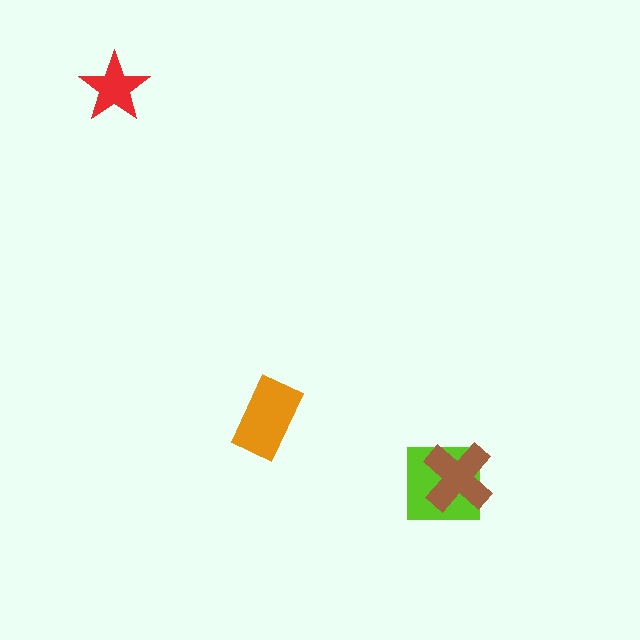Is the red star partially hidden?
No, no other shape covers it.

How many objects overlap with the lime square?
1 object overlaps with the lime square.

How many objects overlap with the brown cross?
1 object overlaps with the brown cross.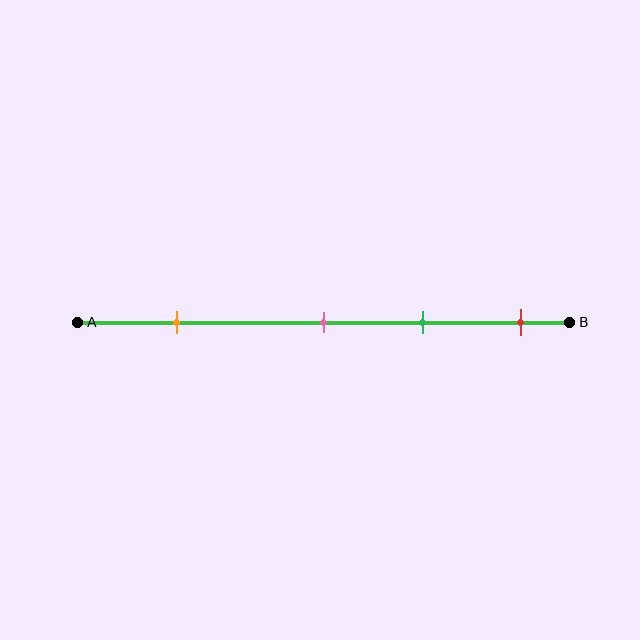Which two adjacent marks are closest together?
The pink and green marks are the closest adjacent pair.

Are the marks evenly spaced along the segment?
No, the marks are not evenly spaced.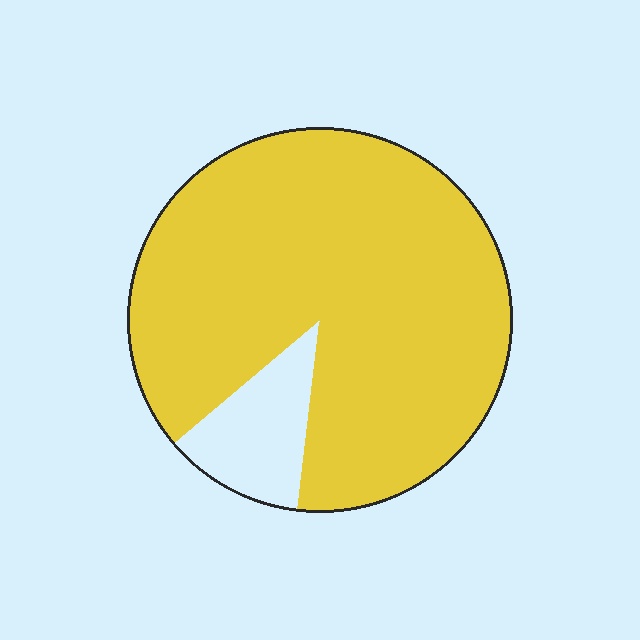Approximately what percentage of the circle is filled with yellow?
Approximately 90%.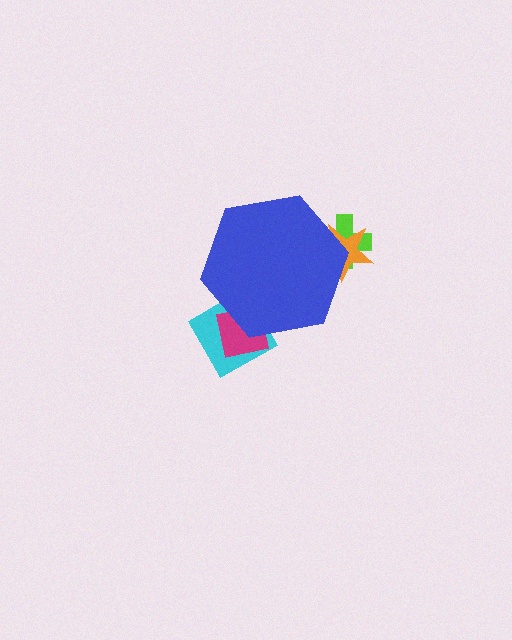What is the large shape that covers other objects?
A blue hexagon.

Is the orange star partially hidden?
Yes, the orange star is partially hidden behind the blue hexagon.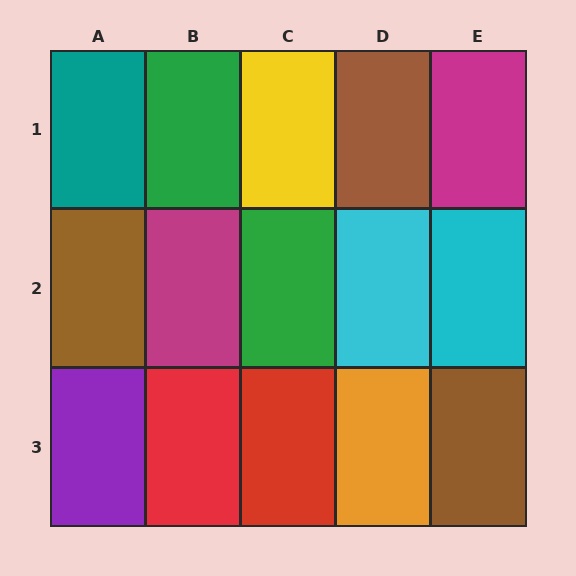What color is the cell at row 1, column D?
Brown.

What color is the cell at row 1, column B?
Green.